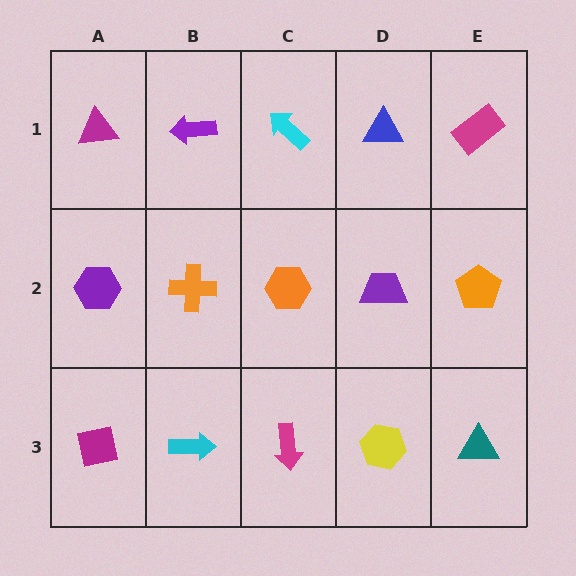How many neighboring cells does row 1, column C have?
3.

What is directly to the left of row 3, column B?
A magenta square.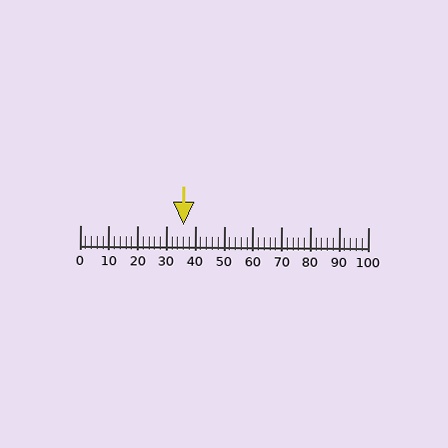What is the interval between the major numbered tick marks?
The major tick marks are spaced 10 units apart.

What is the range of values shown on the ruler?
The ruler shows values from 0 to 100.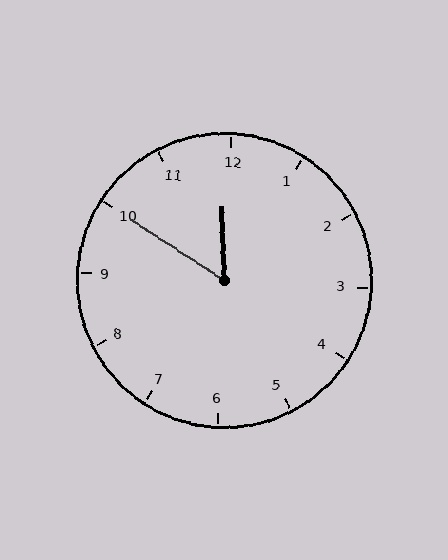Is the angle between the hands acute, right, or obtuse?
It is acute.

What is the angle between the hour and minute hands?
Approximately 55 degrees.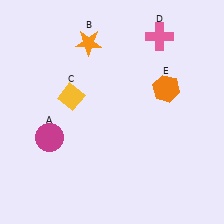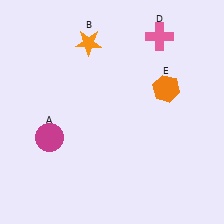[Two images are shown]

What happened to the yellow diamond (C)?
The yellow diamond (C) was removed in Image 2. It was in the top-left area of Image 1.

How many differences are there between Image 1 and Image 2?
There is 1 difference between the two images.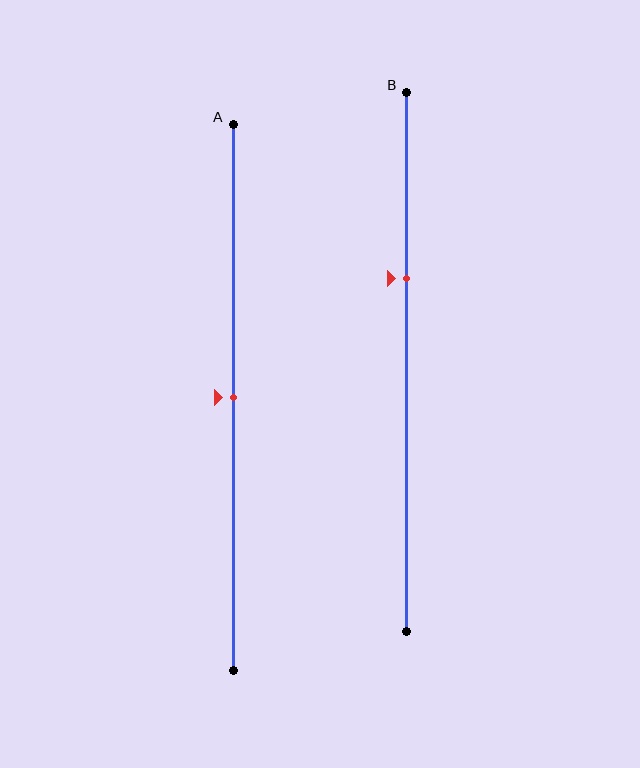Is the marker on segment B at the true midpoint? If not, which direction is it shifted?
No, the marker on segment B is shifted upward by about 15% of the segment length.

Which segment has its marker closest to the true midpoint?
Segment A has its marker closest to the true midpoint.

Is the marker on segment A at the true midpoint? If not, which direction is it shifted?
Yes, the marker on segment A is at the true midpoint.